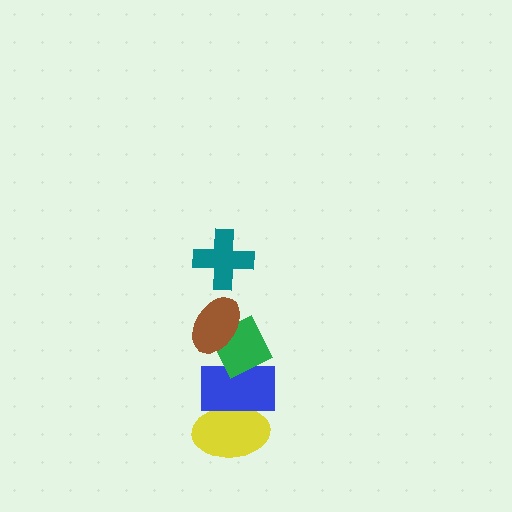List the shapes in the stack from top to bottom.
From top to bottom: the teal cross, the brown ellipse, the green diamond, the blue rectangle, the yellow ellipse.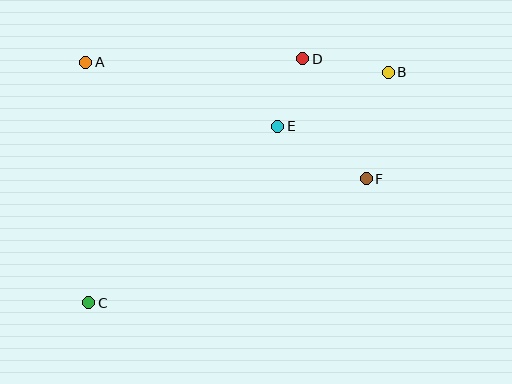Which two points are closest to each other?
Points D and E are closest to each other.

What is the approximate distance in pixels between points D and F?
The distance between D and F is approximately 136 pixels.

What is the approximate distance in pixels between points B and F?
The distance between B and F is approximately 109 pixels.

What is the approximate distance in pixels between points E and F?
The distance between E and F is approximately 103 pixels.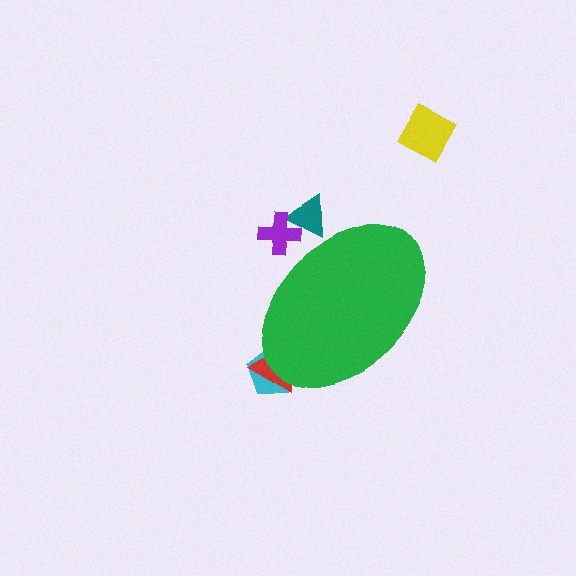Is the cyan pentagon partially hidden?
Yes, the cyan pentagon is partially hidden behind the green ellipse.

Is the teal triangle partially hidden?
Yes, the teal triangle is partially hidden behind the green ellipse.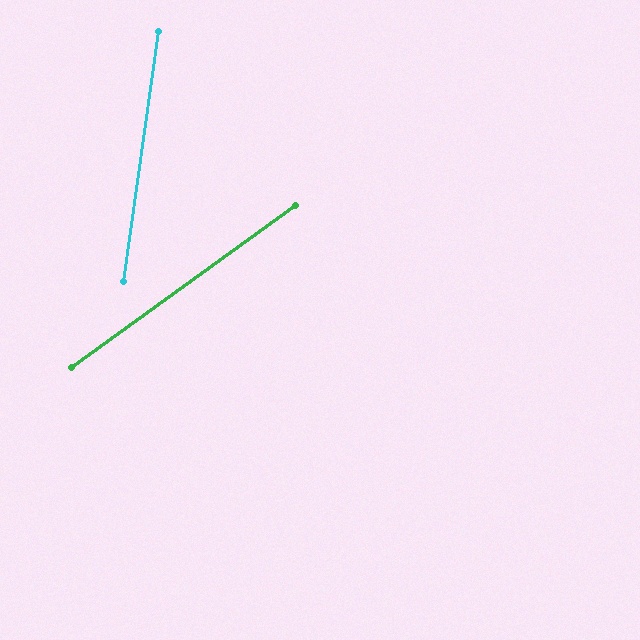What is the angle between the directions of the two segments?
Approximately 46 degrees.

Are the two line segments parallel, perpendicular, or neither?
Neither parallel nor perpendicular — they differ by about 46°.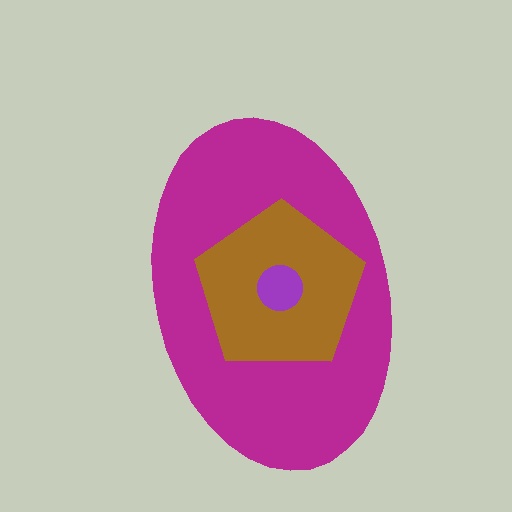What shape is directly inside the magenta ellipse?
The brown pentagon.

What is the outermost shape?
The magenta ellipse.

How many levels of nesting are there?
3.